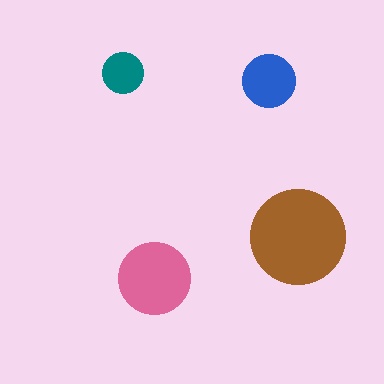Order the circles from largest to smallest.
the brown one, the pink one, the blue one, the teal one.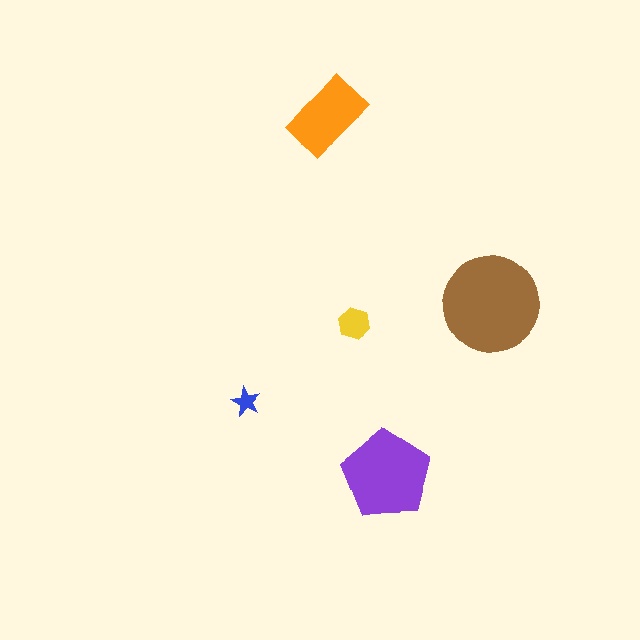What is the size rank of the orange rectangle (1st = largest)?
3rd.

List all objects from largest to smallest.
The brown circle, the purple pentagon, the orange rectangle, the yellow hexagon, the blue star.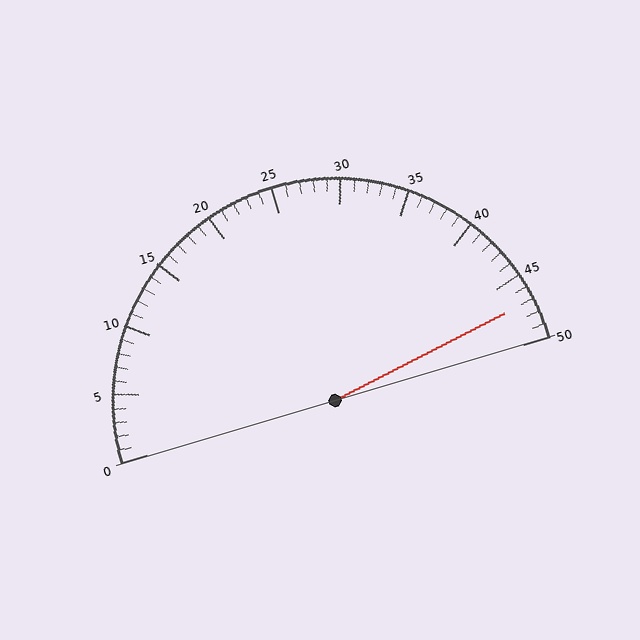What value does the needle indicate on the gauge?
The needle indicates approximately 47.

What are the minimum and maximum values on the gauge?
The gauge ranges from 0 to 50.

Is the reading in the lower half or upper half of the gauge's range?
The reading is in the upper half of the range (0 to 50).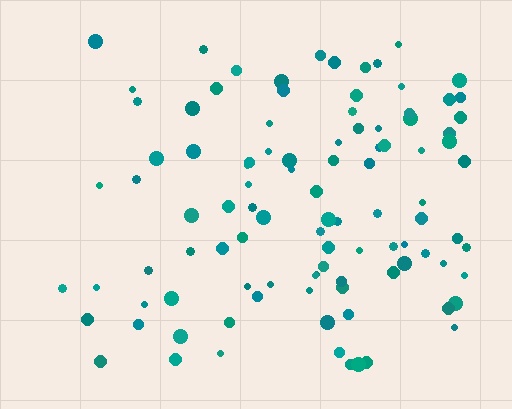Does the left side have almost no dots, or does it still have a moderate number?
Still a moderate number, just noticeably fewer than the right.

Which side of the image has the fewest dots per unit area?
The left.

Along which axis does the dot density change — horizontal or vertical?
Horizontal.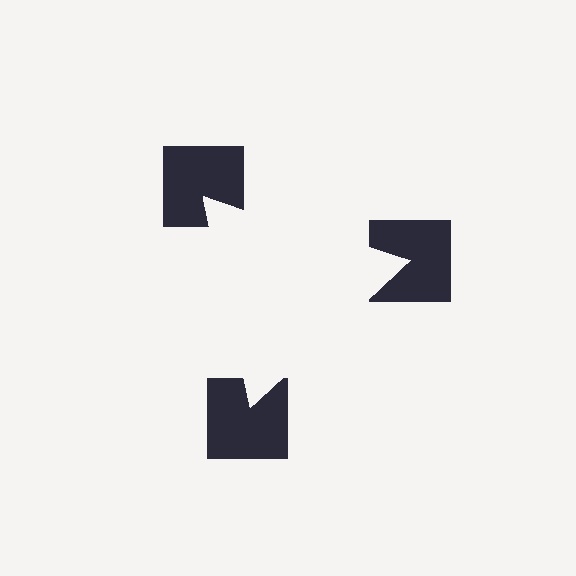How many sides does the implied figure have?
3 sides.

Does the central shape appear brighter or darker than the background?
It typically appears slightly brighter than the background, even though no actual brightness change is drawn.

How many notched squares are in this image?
There are 3 — one at each vertex of the illusory triangle.